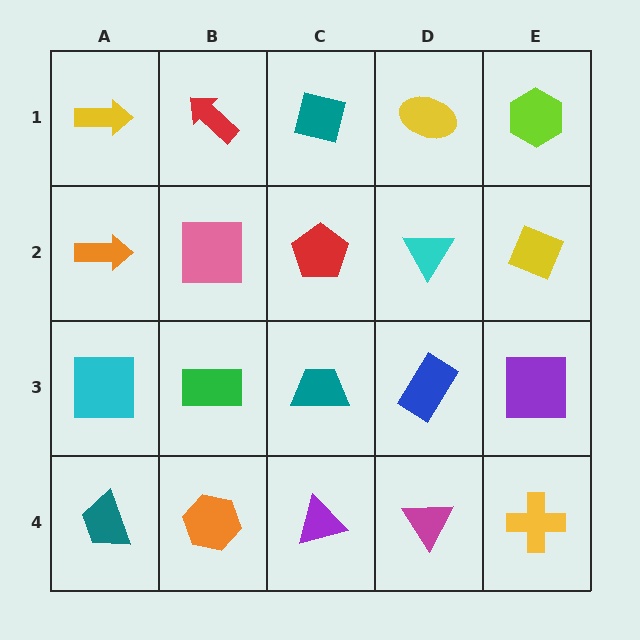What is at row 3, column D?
A blue rectangle.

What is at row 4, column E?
A yellow cross.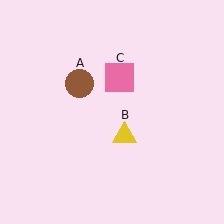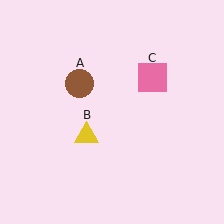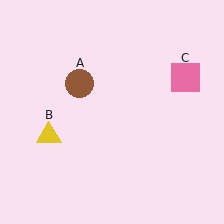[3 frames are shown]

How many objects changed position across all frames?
2 objects changed position: yellow triangle (object B), pink square (object C).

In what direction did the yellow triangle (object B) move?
The yellow triangle (object B) moved left.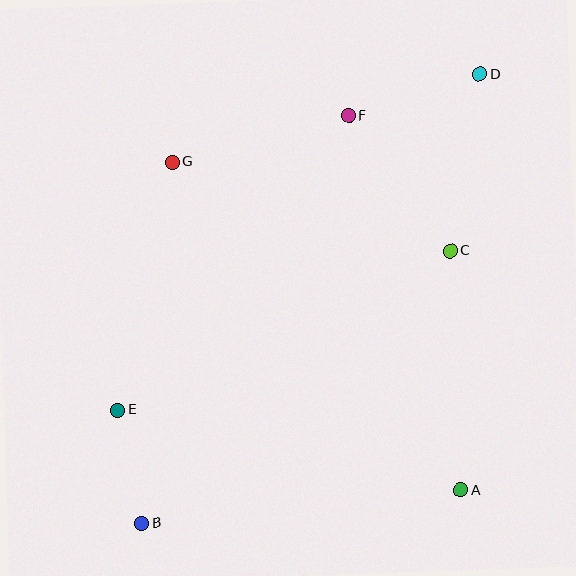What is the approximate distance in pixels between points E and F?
The distance between E and F is approximately 374 pixels.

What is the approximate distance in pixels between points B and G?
The distance between B and G is approximately 362 pixels.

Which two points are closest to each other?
Points B and E are closest to each other.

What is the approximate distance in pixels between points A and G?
The distance between A and G is approximately 437 pixels.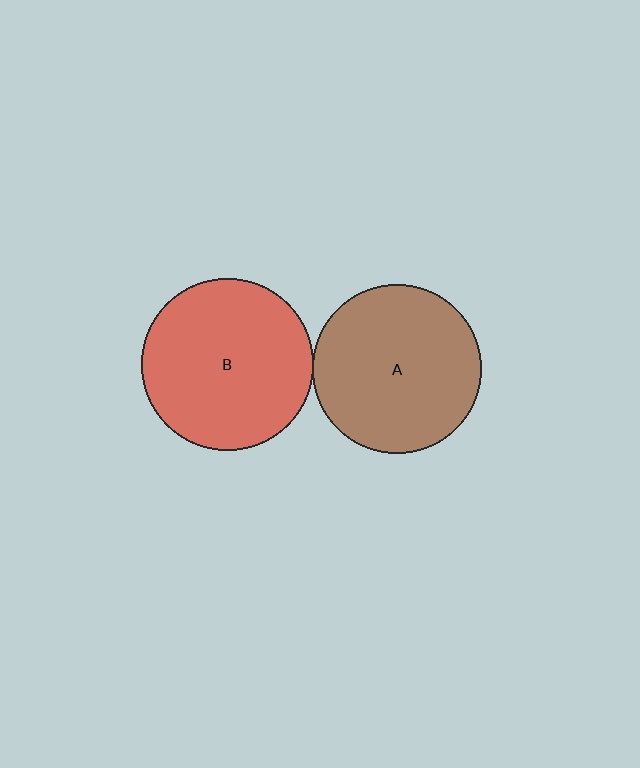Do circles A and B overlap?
Yes.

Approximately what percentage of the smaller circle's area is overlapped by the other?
Approximately 5%.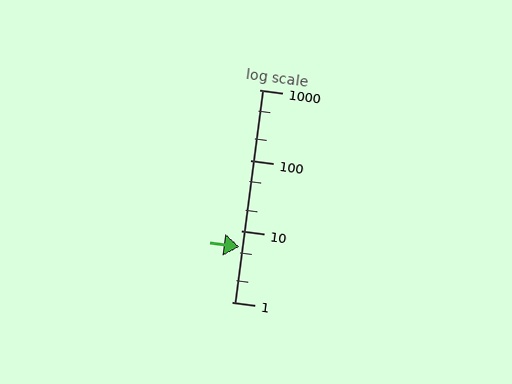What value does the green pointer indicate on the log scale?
The pointer indicates approximately 6.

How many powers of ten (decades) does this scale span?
The scale spans 3 decades, from 1 to 1000.